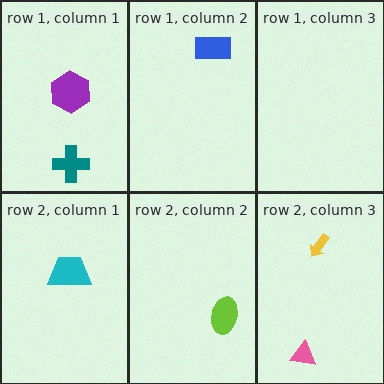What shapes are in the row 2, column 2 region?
The lime ellipse.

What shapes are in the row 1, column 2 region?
The blue rectangle.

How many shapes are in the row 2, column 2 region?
1.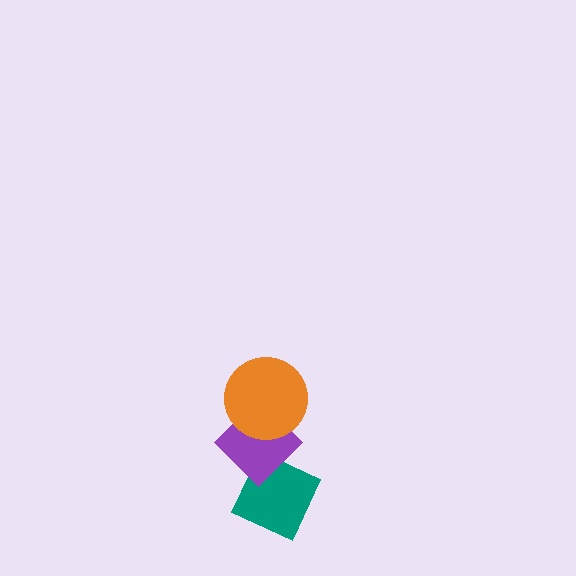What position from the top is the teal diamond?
The teal diamond is 3rd from the top.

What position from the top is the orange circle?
The orange circle is 1st from the top.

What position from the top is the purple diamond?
The purple diamond is 2nd from the top.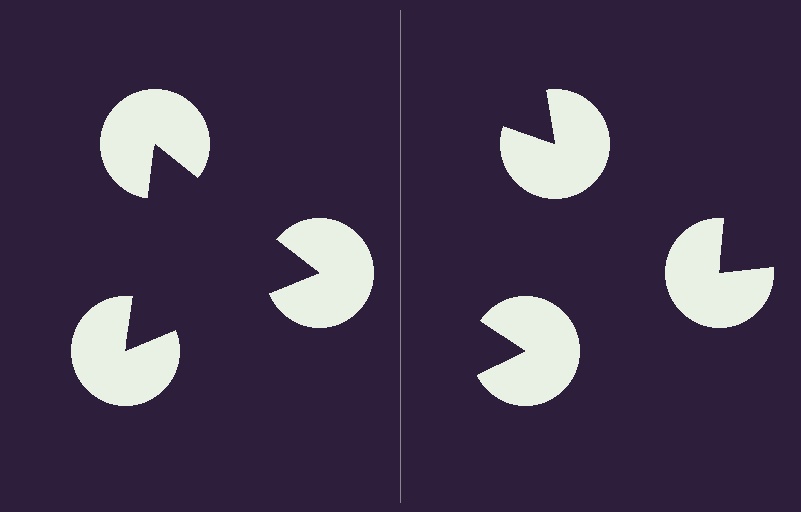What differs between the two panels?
The pac-man discs are positioned identically on both sides; only the wedge orientations differ. On the left they align to a triangle; on the right they are misaligned.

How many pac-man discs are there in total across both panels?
6 — 3 on each side.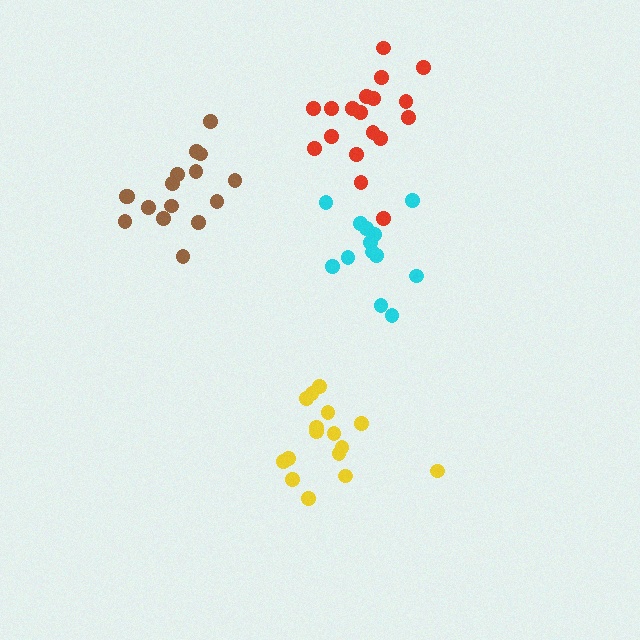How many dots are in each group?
Group 1: 16 dots, Group 2: 16 dots, Group 3: 18 dots, Group 4: 13 dots (63 total).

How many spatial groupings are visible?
There are 4 spatial groupings.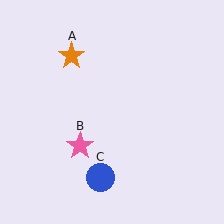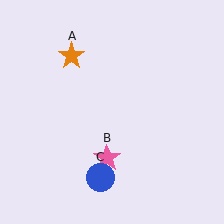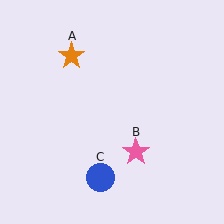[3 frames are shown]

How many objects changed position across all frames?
1 object changed position: pink star (object B).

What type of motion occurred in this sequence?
The pink star (object B) rotated counterclockwise around the center of the scene.